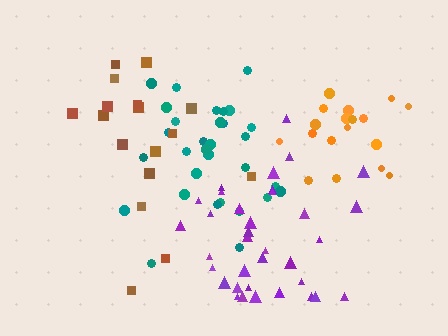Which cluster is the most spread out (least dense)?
Brown.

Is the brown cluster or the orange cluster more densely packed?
Orange.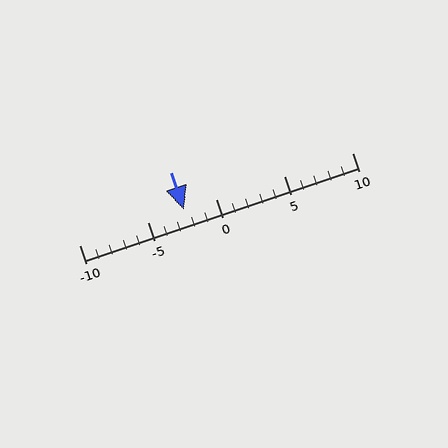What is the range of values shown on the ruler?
The ruler shows values from -10 to 10.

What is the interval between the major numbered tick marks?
The major tick marks are spaced 5 units apart.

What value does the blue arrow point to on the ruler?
The blue arrow points to approximately -2.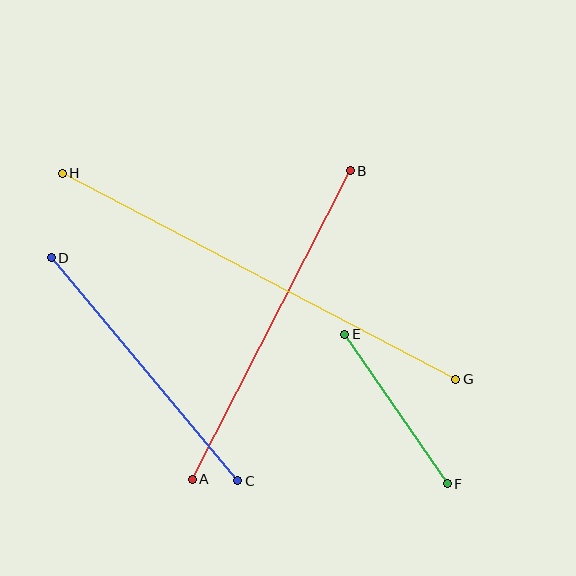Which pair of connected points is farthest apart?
Points G and H are farthest apart.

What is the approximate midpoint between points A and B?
The midpoint is at approximately (271, 325) pixels.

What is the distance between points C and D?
The distance is approximately 291 pixels.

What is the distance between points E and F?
The distance is approximately 181 pixels.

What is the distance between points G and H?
The distance is approximately 444 pixels.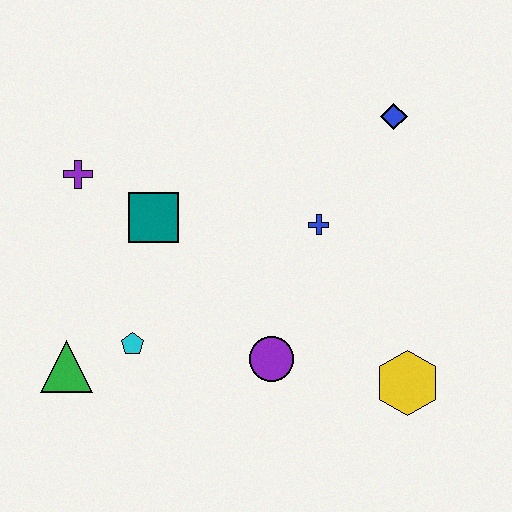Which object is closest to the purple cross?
The teal square is closest to the purple cross.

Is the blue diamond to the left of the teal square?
No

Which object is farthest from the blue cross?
The green triangle is farthest from the blue cross.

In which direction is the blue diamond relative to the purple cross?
The blue diamond is to the right of the purple cross.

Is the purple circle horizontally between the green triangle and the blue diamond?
Yes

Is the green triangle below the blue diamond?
Yes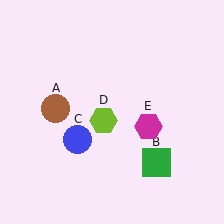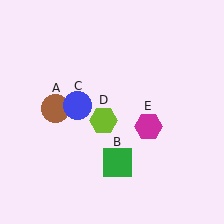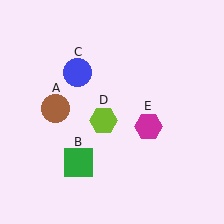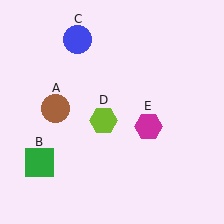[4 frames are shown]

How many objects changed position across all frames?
2 objects changed position: green square (object B), blue circle (object C).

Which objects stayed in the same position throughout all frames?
Brown circle (object A) and lime hexagon (object D) and magenta hexagon (object E) remained stationary.